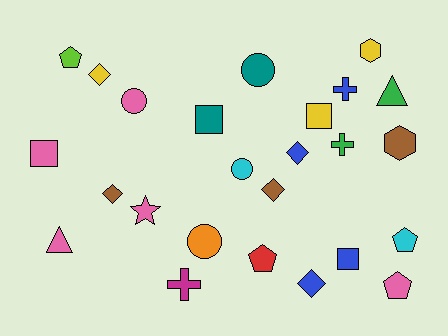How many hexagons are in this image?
There are 2 hexagons.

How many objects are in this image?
There are 25 objects.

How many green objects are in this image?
There are 2 green objects.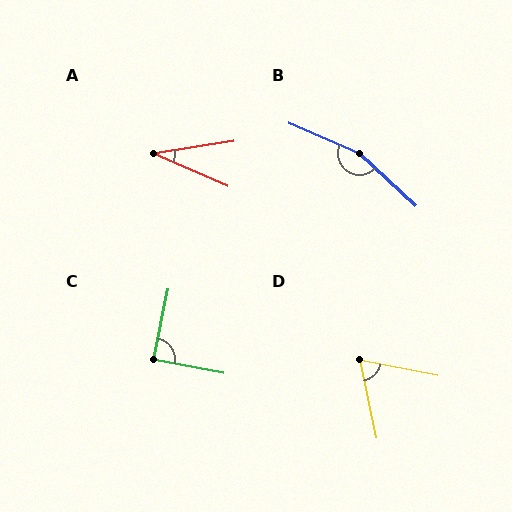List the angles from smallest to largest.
A (32°), D (67°), C (89°), B (160°).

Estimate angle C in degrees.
Approximately 89 degrees.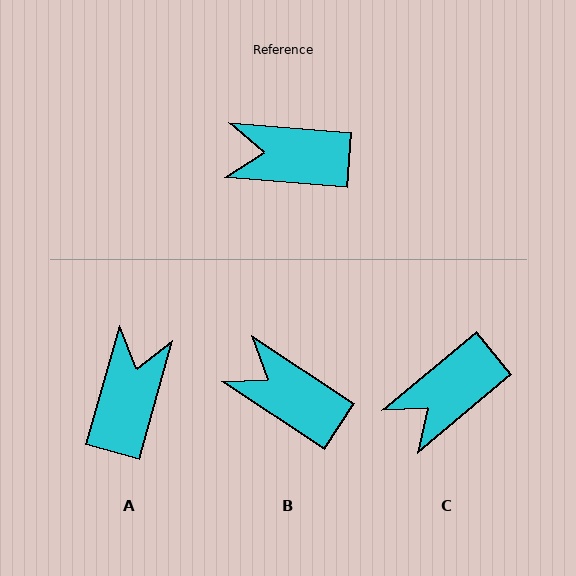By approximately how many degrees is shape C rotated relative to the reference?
Approximately 45 degrees counter-clockwise.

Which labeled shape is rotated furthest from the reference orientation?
A, about 101 degrees away.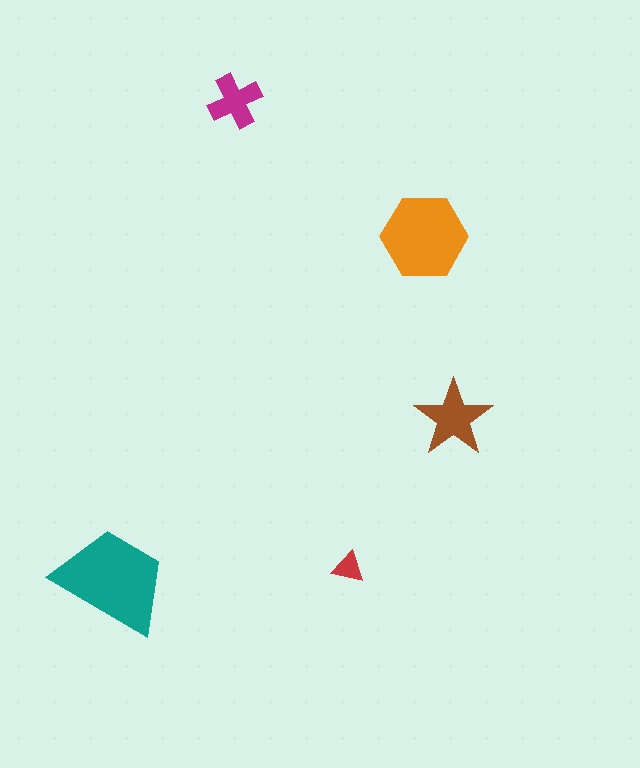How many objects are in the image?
There are 5 objects in the image.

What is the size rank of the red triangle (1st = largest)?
5th.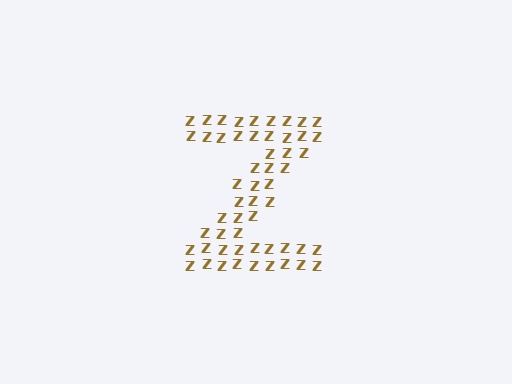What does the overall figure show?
The overall figure shows the letter Z.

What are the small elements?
The small elements are letter Z's.